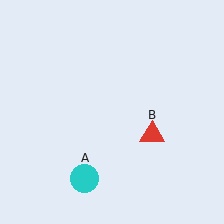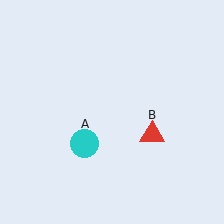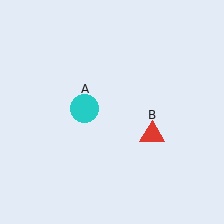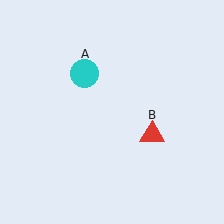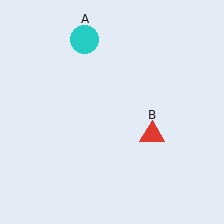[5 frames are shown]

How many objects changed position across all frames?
1 object changed position: cyan circle (object A).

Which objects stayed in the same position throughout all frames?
Red triangle (object B) remained stationary.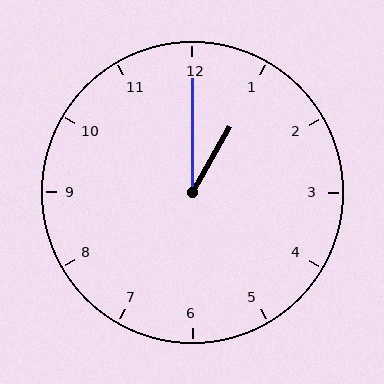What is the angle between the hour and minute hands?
Approximately 30 degrees.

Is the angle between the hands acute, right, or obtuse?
It is acute.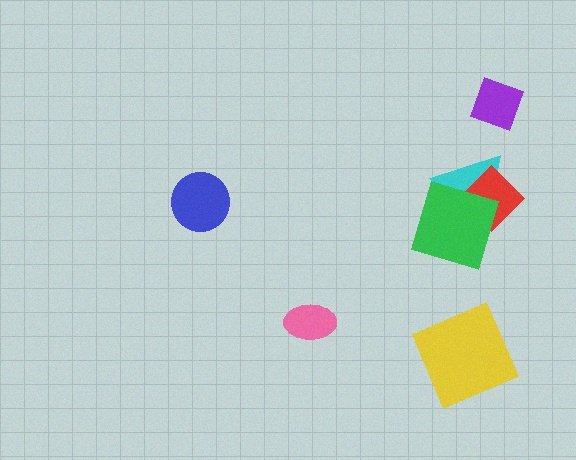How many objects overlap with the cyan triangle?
2 objects overlap with the cyan triangle.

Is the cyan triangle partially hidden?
Yes, it is partially covered by another shape.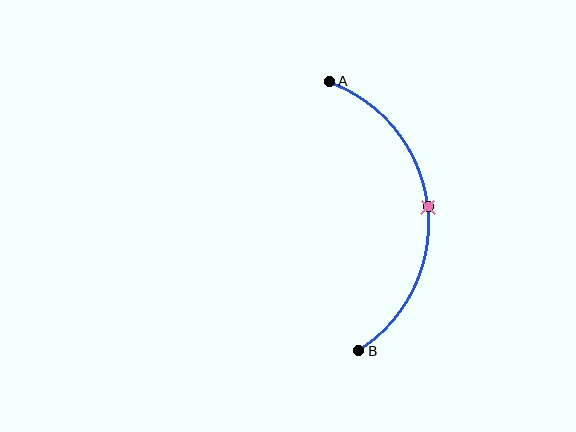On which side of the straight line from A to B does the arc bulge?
The arc bulges to the right of the straight line connecting A and B.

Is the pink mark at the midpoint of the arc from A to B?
Yes. The pink mark lies on the arc at equal arc-length from both A and B — it is the arc midpoint.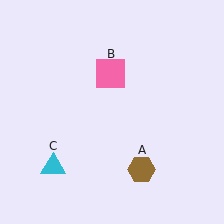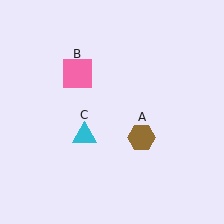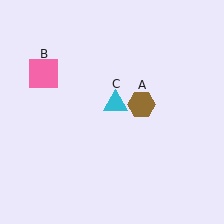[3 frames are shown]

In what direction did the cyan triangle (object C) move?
The cyan triangle (object C) moved up and to the right.